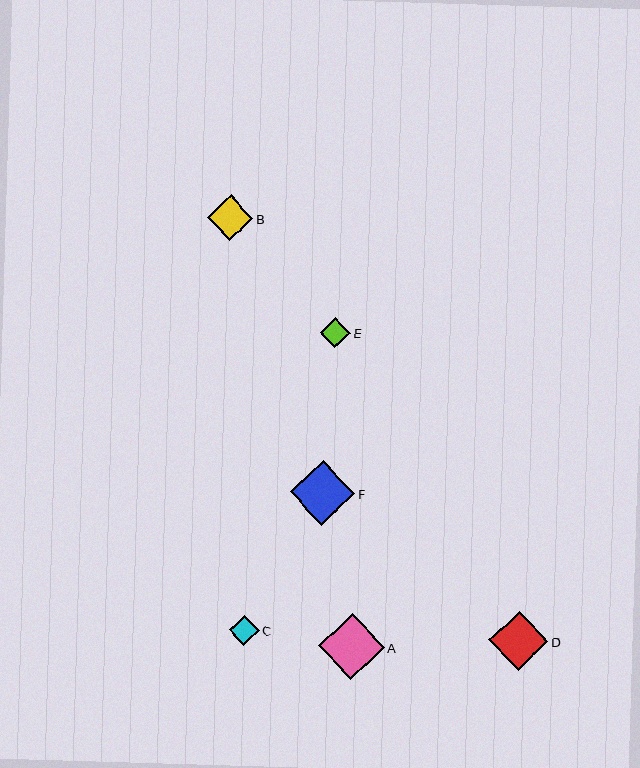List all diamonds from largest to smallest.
From largest to smallest: A, F, D, B, E, C.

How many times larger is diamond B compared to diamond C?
Diamond B is approximately 1.5 times the size of diamond C.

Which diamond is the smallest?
Diamond C is the smallest with a size of approximately 30 pixels.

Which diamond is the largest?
Diamond A is the largest with a size of approximately 66 pixels.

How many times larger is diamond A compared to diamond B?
Diamond A is approximately 1.5 times the size of diamond B.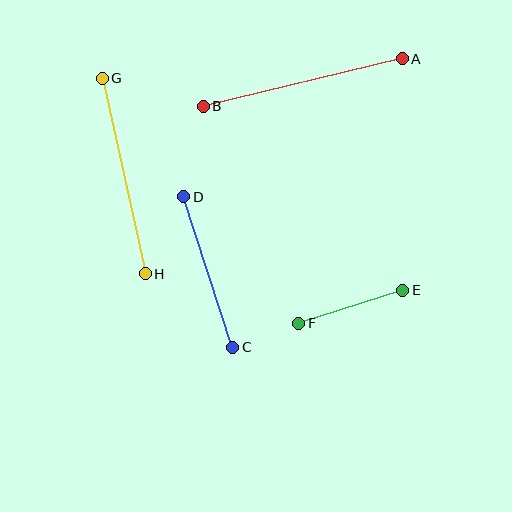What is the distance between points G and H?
The distance is approximately 200 pixels.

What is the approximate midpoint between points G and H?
The midpoint is at approximately (124, 176) pixels.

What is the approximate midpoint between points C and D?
The midpoint is at approximately (208, 272) pixels.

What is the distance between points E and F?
The distance is approximately 109 pixels.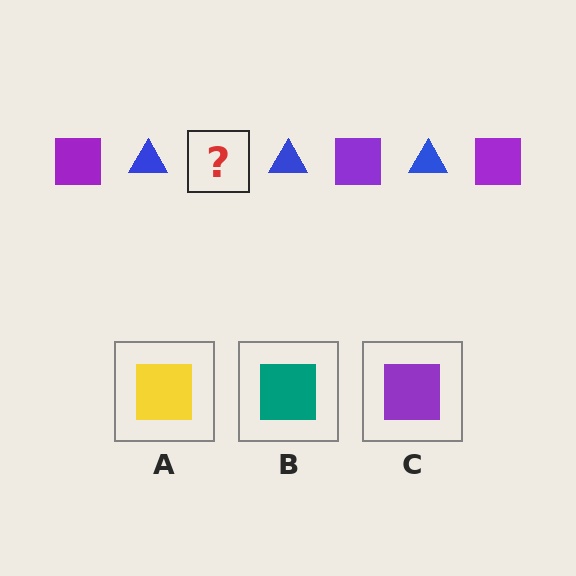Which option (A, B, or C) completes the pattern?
C.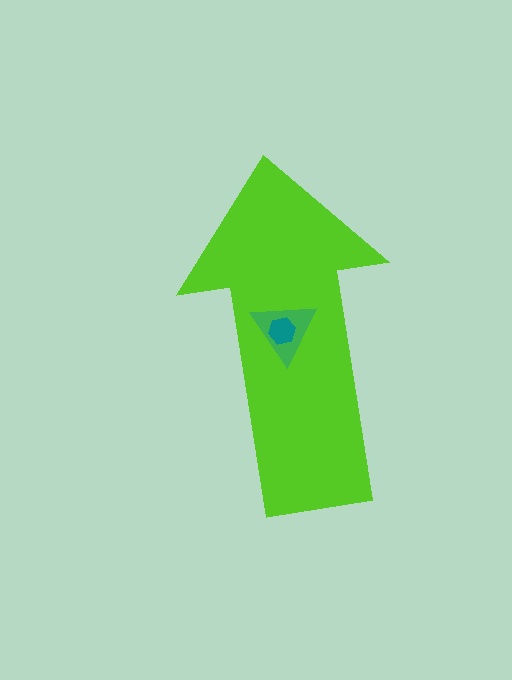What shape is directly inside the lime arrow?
The green triangle.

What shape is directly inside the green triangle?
The teal hexagon.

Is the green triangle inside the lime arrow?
Yes.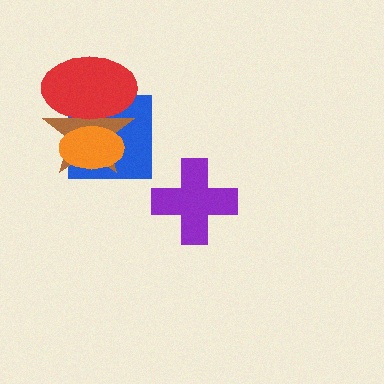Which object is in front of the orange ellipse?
The red ellipse is in front of the orange ellipse.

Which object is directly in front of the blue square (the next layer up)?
The brown star is directly in front of the blue square.